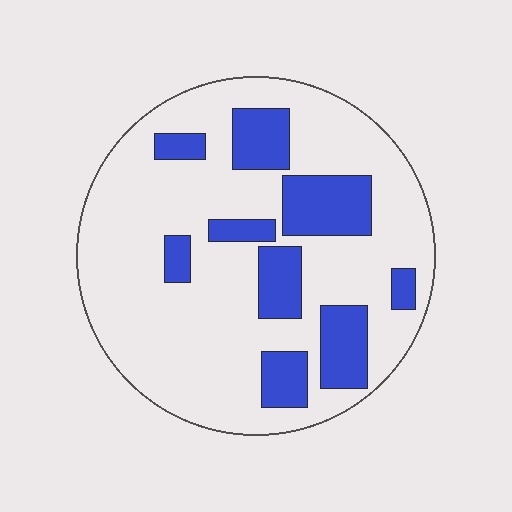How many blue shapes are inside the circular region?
9.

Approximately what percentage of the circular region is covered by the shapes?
Approximately 25%.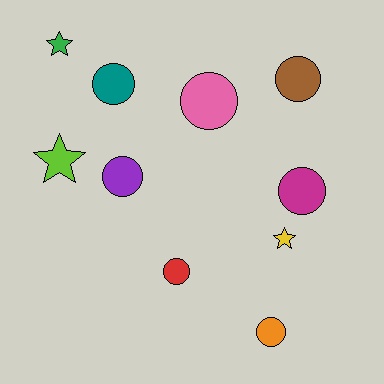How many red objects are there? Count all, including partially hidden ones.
There is 1 red object.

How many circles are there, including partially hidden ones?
There are 7 circles.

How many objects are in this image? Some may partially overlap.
There are 10 objects.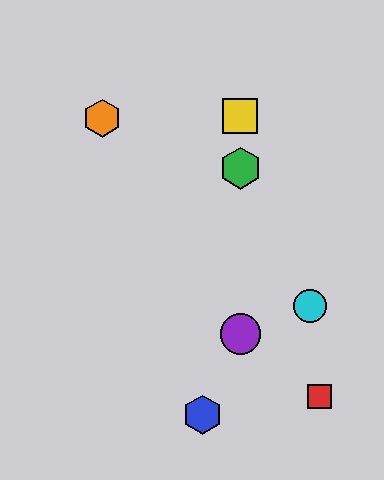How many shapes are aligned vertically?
3 shapes (the green hexagon, the yellow square, the purple circle) are aligned vertically.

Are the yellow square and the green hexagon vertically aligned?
Yes, both are at x≈240.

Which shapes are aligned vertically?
The green hexagon, the yellow square, the purple circle are aligned vertically.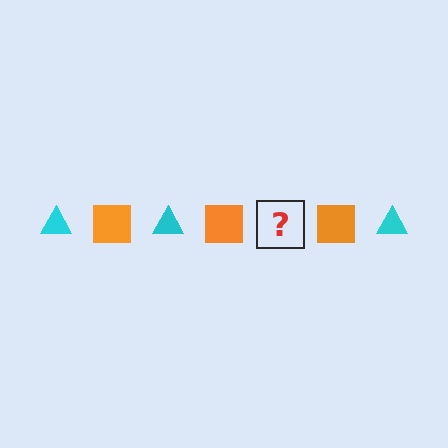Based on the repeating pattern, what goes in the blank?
The blank should be a cyan triangle.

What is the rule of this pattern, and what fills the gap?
The rule is that the pattern alternates between cyan triangle and orange square. The gap should be filled with a cyan triangle.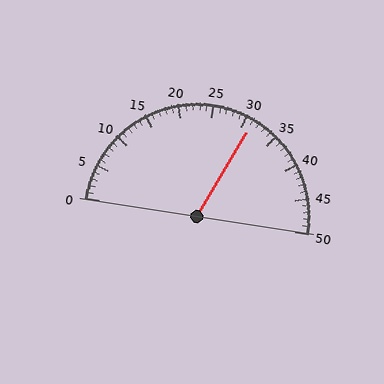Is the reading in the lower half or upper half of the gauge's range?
The reading is in the upper half of the range (0 to 50).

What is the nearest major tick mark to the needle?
The nearest major tick mark is 30.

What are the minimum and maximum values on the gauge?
The gauge ranges from 0 to 50.